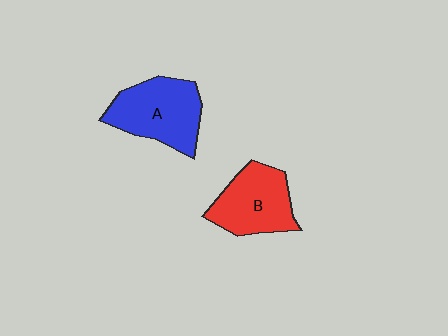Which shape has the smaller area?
Shape B (red).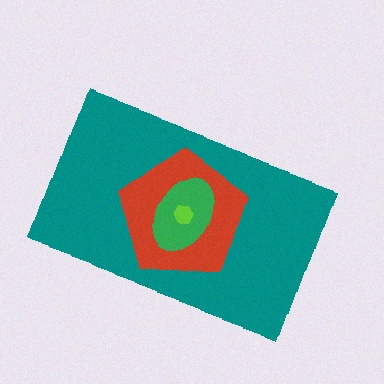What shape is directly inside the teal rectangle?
The red pentagon.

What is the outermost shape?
The teal rectangle.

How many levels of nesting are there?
4.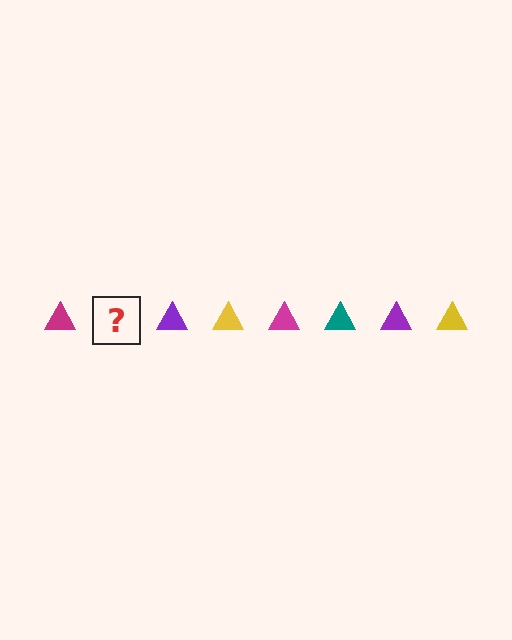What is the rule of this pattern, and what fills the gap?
The rule is that the pattern cycles through magenta, teal, purple, yellow triangles. The gap should be filled with a teal triangle.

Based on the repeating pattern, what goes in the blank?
The blank should be a teal triangle.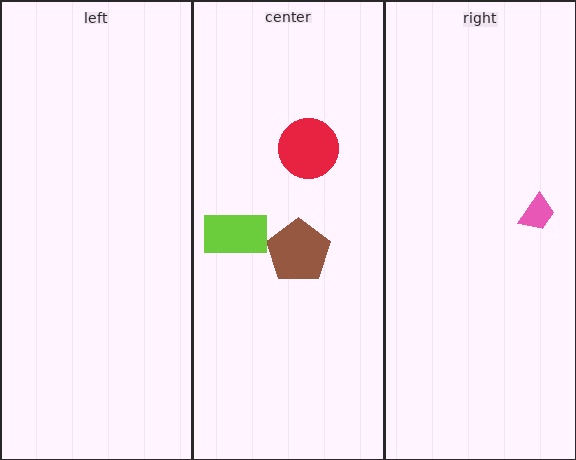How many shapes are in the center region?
3.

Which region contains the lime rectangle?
The center region.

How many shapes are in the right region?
1.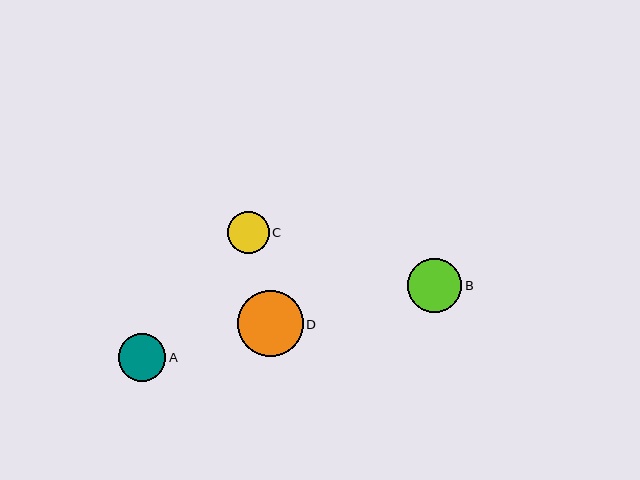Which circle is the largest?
Circle D is the largest with a size of approximately 66 pixels.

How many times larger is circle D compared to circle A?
Circle D is approximately 1.4 times the size of circle A.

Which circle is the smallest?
Circle C is the smallest with a size of approximately 42 pixels.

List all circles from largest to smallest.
From largest to smallest: D, B, A, C.